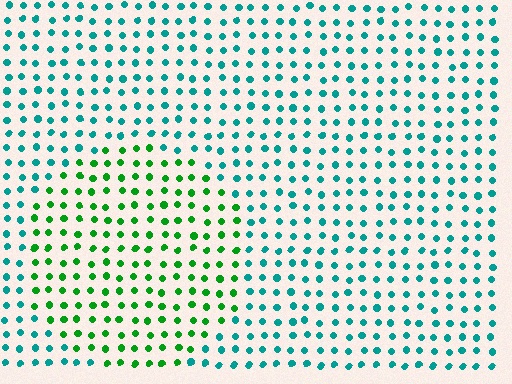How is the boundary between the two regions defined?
The boundary is defined purely by a slight shift in hue (about 48 degrees). Spacing, size, and orientation are identical on both sides.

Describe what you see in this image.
The image is filled with small teal elements in a uniform arrangement. A circle-shaped region is visible where the elements are tinted to a slightly different hue, forming a subtle color boundary.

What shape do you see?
I see a circle.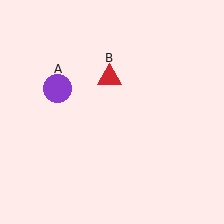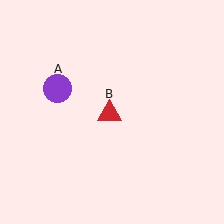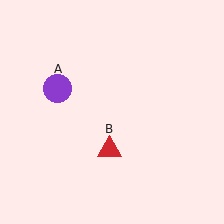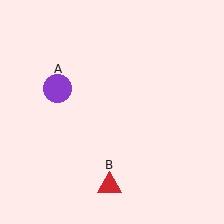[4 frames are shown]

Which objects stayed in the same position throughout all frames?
Purple circle (object A) remained stationary.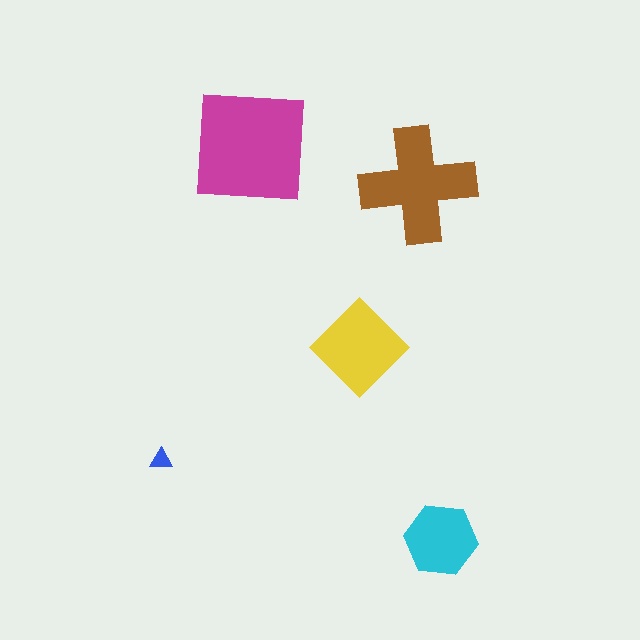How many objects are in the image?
There are 5 objects in the image.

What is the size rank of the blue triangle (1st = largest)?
5th.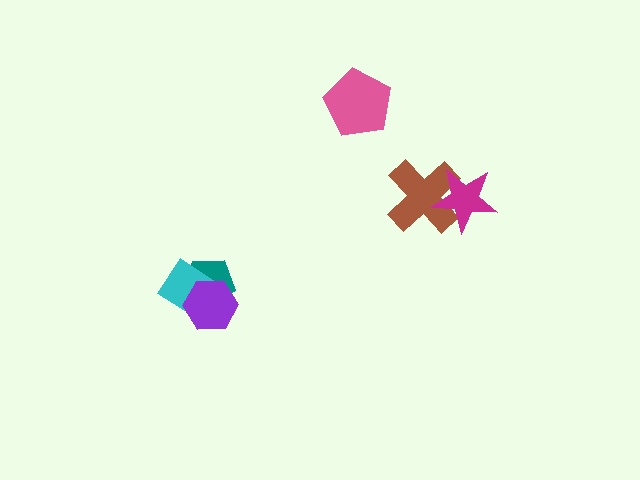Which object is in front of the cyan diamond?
The purple hexagon is in front of the cyan diamond.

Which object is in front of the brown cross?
The magenta star is in front of the brown cross.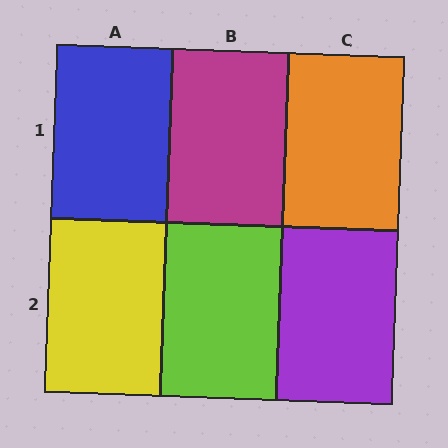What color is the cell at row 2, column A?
Yellow.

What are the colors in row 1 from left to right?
Blue, magenta, orange.